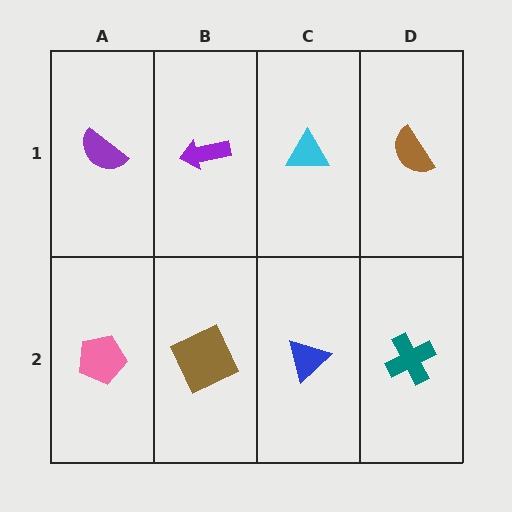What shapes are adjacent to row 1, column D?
A teal cross (row 2, column D), a cyan triangle (row 1, column C).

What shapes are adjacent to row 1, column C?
A blue triangle (row 2, column C), a purple arrow (row 1, column B), a brown semicircle (row 1, column D).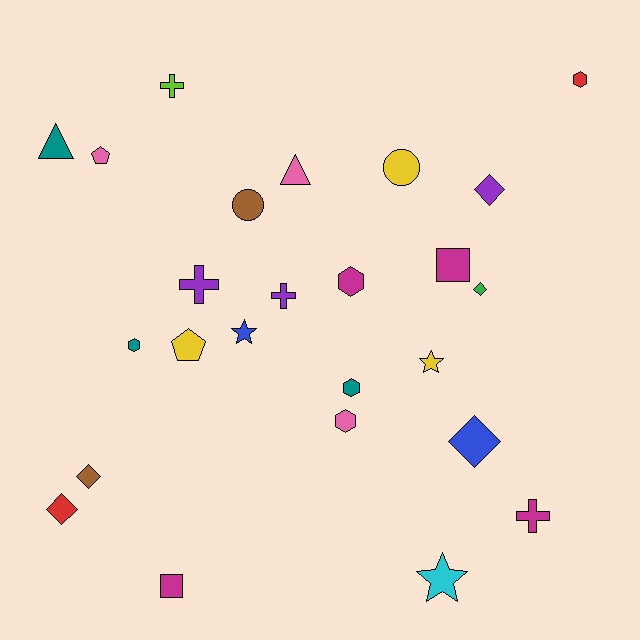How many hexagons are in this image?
There are 5 hexagons.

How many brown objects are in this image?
There are 2 brown objects.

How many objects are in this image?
There are 25 objects.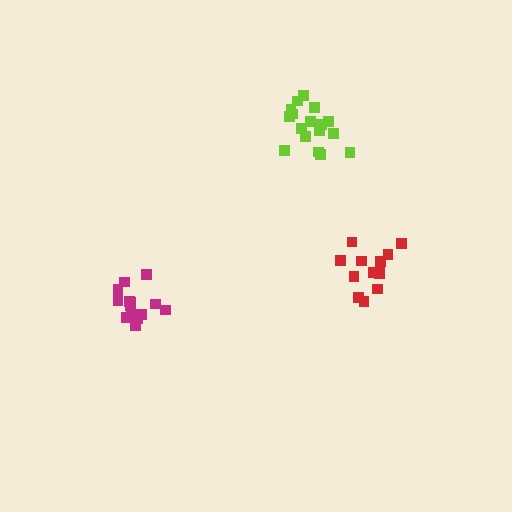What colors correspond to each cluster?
The clusters are colored: red, magenta, lime.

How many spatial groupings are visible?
There are 3 spatial groupings.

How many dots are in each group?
Group 1: 13 dots, Group 2: 14 dots, Group 3: 17 dots (44 total).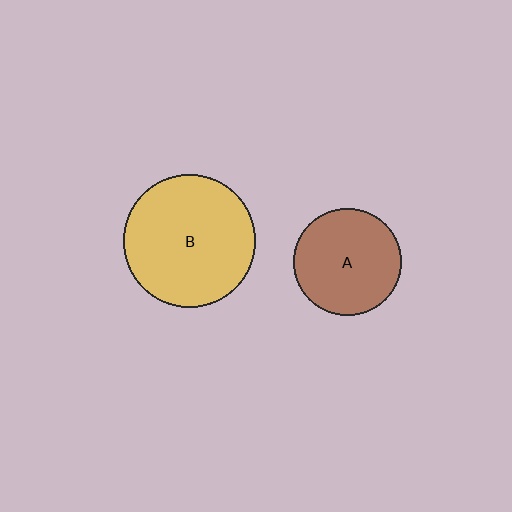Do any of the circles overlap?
No, none of the circles overlap.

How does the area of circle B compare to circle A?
Approximately 1.5 times.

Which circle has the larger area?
Circle B (yellow).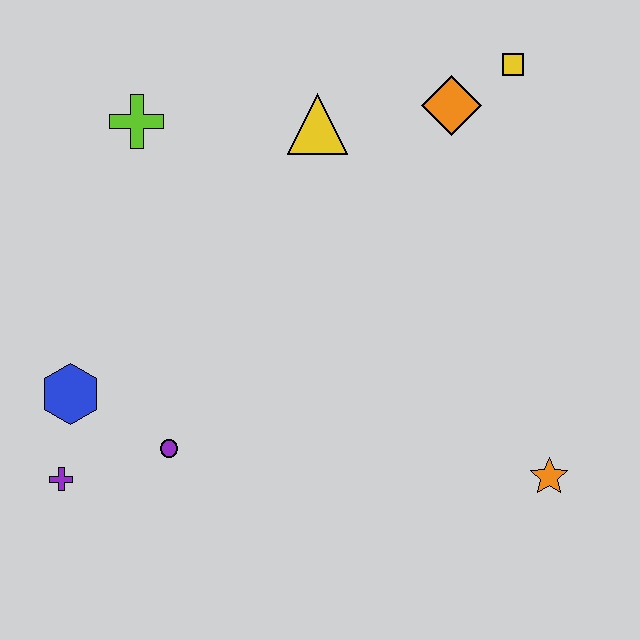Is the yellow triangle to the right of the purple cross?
Yes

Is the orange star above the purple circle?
No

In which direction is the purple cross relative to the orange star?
The purple cross is to the left of the orange star.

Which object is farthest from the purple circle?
The yellow square is farthest from the purple circle.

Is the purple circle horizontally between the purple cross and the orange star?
Yes